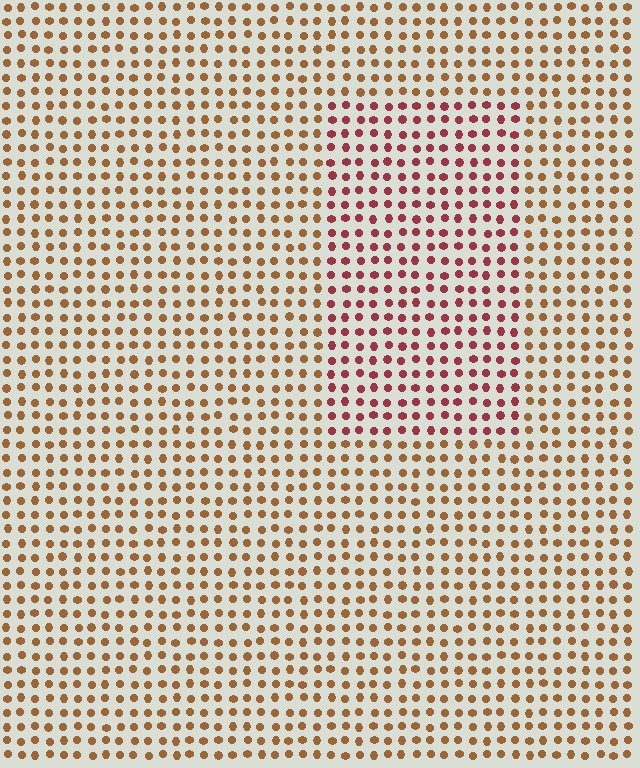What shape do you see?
I see a rectangle.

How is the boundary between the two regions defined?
The boundary is defined purely by a slight shift in hue (about 37 degrees). Spacing, size, and orientation are identical on both sides.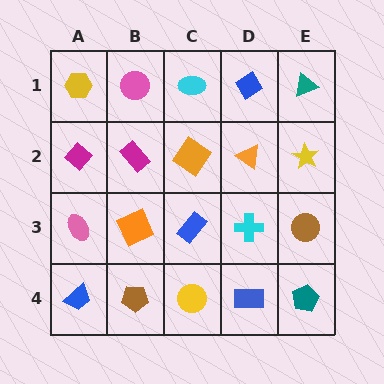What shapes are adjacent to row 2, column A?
A yellow hexagon (row 1, column A), a pink ellipse (row 3, column A), a magenta rectangle (row 2, column B).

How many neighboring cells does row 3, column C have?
4.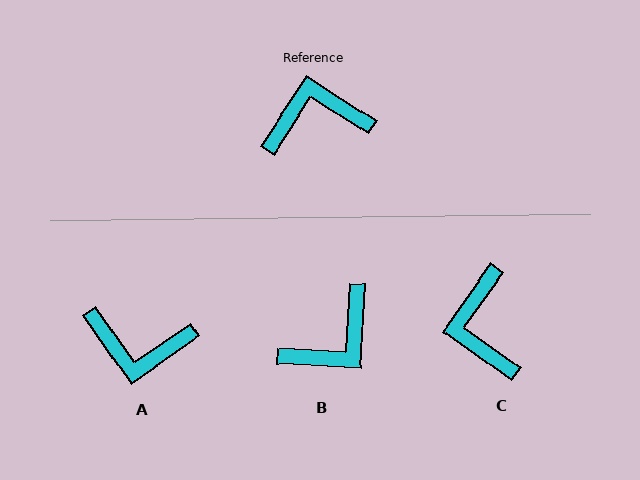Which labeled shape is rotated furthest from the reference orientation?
A, about 158 degrees away.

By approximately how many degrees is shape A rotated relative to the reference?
Approximately 158 degrees counter-clockwise.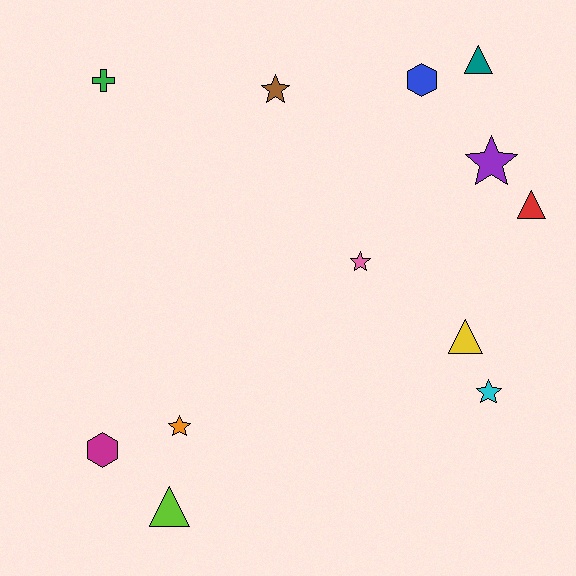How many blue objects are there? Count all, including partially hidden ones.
There is 1 blue object.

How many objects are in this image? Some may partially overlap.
There are 12 objects.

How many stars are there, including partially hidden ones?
There are 5 stars.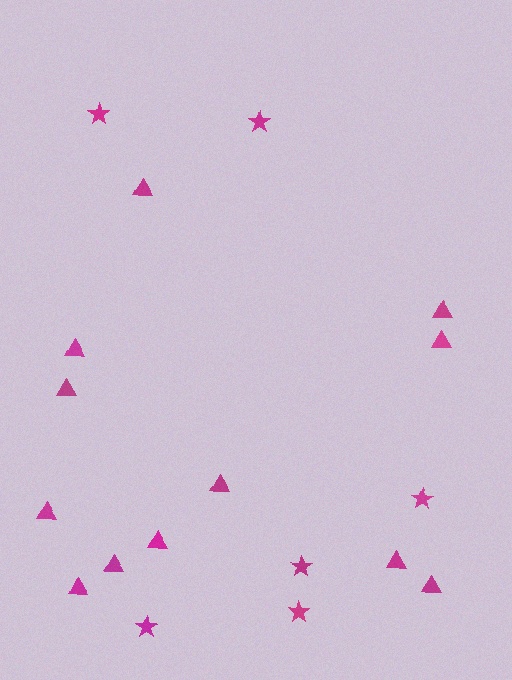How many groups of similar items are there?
There are 2 groups: one group of stars (6) and one group of triangles (12).